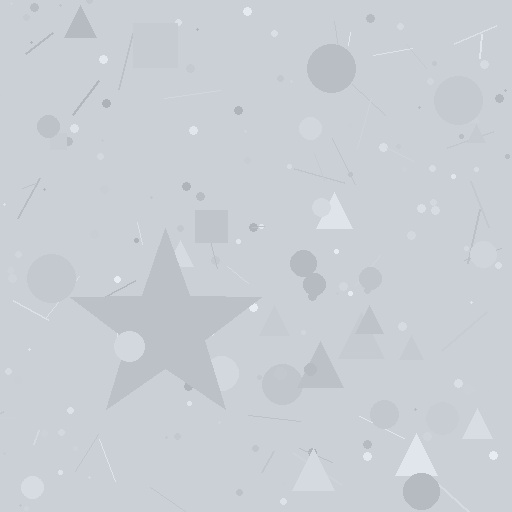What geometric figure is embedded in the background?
A star is embedded in the background.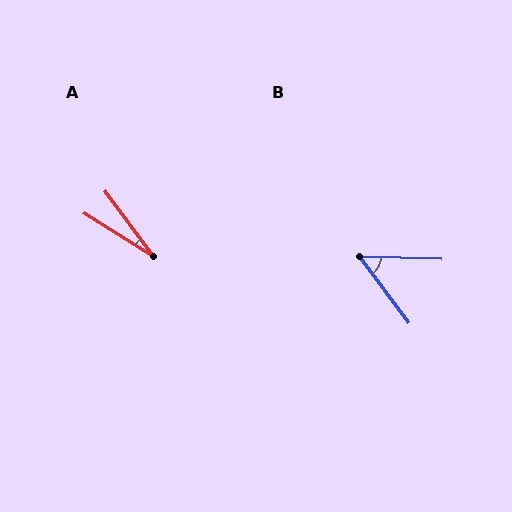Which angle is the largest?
B, at approximately 51 degrees.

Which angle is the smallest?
A, at approximately 21 degrees.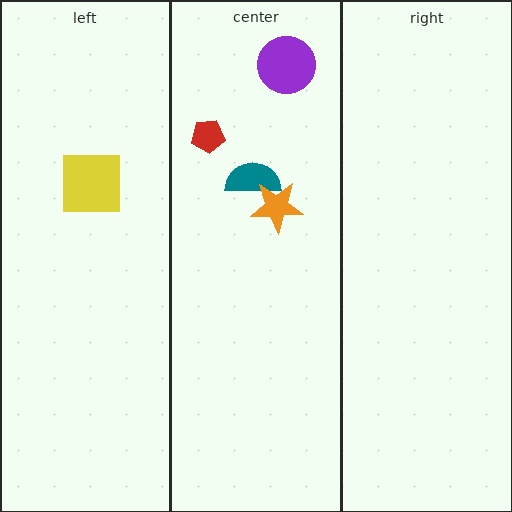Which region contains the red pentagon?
The center region.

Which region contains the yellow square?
The left region.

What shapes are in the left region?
The yellow square.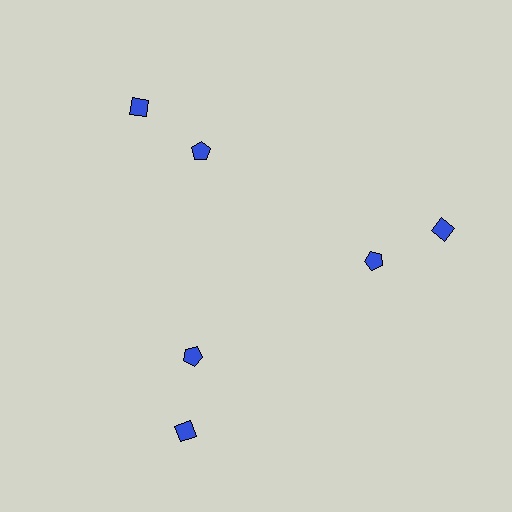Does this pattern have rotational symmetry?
Yes, this pattern has 3-fold rotational symmetry. It looks the same after rotating 120 degrees around the center.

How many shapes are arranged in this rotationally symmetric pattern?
There are 6 shapes, arranged in 3 groups of 2.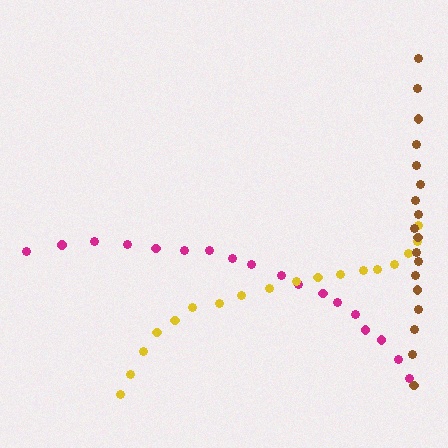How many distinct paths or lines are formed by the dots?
There are 3 distinct paths.